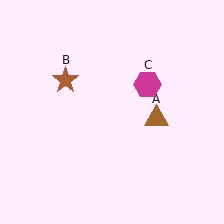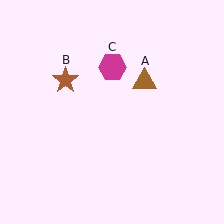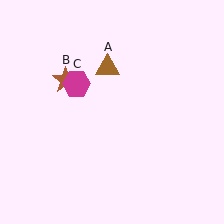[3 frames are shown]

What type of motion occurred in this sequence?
The brown triangle (object A), magenta hexagon (object C) rotated counterclockwise around the center of the scene.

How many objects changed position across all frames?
2 objects changed position: brown triangle (object A), magenta hexagon (object C).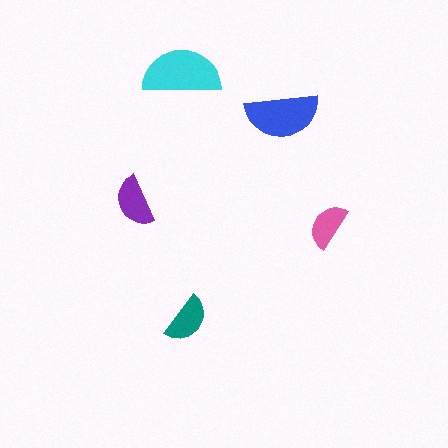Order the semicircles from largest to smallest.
the cyan one, the blue one, the purple one, the teal one, the pink one.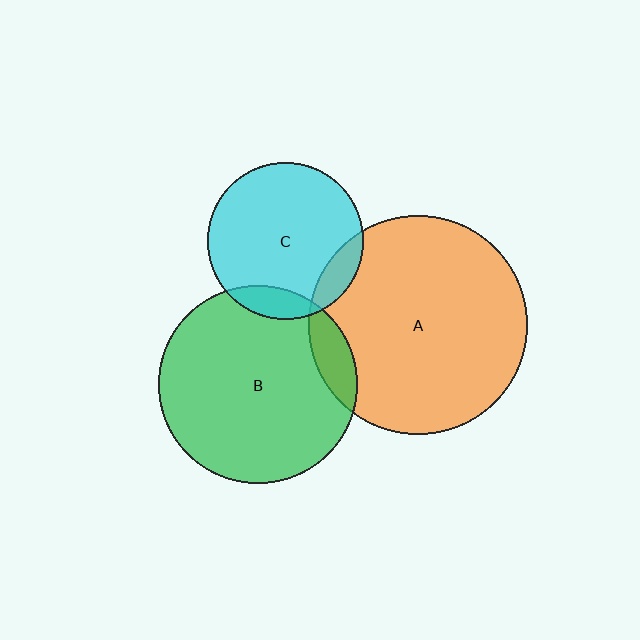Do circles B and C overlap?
Yes.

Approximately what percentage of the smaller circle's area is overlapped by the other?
Approximately 10%.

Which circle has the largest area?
Circle A (orange).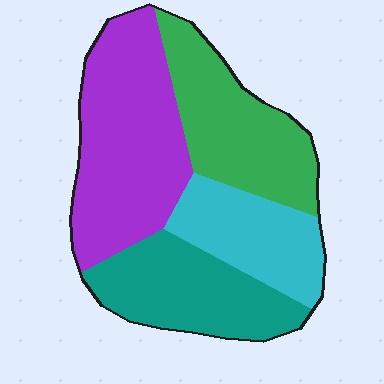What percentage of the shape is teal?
Teal takes up about one quarter (1/4) of the shape.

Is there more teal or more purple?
Purple.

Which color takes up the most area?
Purple, at roughly 35%.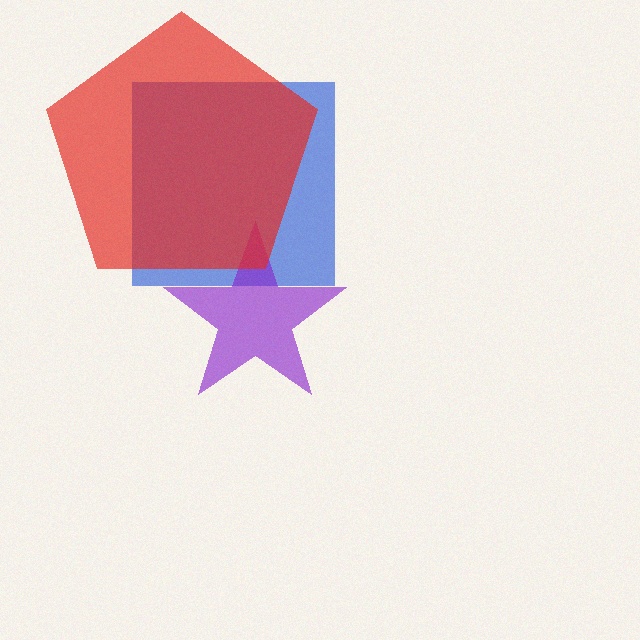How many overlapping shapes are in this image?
There are 3 overlapping shapes in the image.